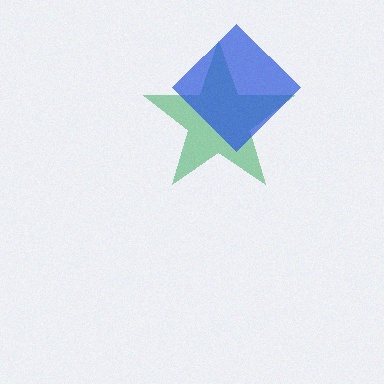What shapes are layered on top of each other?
The layered shapes are: a green star, a blue diamond.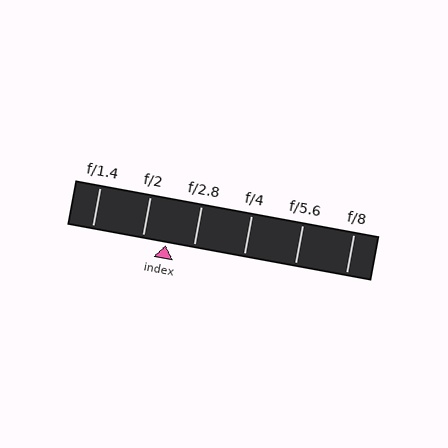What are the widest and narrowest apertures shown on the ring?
The widest aperture shown is f/1.4 and the narrowest is f/8.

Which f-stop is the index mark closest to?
The index mark is closest to f/2.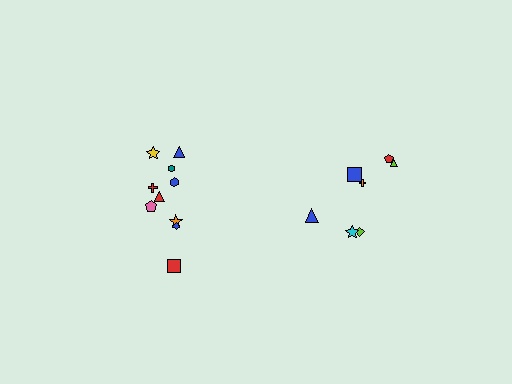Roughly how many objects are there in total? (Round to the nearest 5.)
Roughly 15 objects in total.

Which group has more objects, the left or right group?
The left group.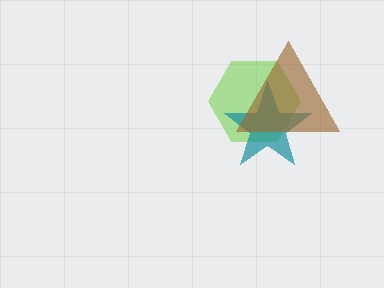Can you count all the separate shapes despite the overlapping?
Yes, there are 3 separate shapes.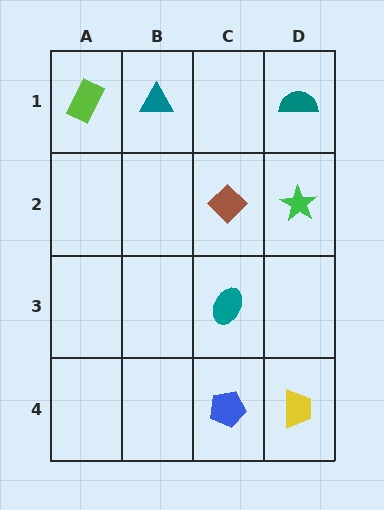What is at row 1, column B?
A teal triangle.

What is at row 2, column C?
A brown diamond.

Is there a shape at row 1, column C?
No, that cell is empty.